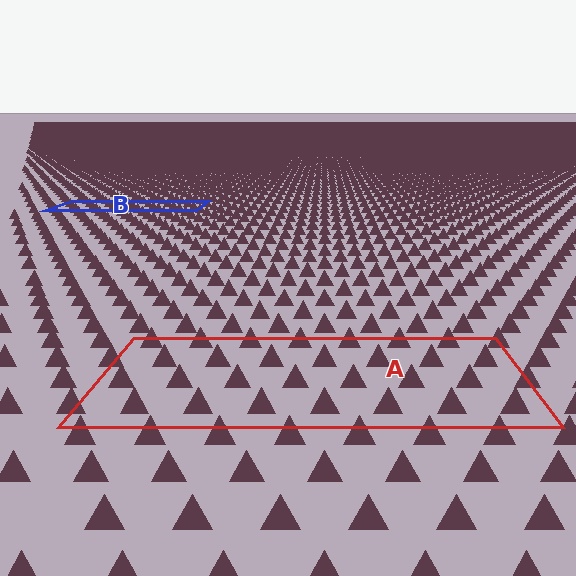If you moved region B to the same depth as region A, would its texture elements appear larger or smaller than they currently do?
They would appear larger. At a closer depth, the same texture elements are projected at a bigger on-screen size.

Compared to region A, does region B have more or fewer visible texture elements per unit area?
Region B has more texture elements per unit area — they are packed more densely because it is farther away.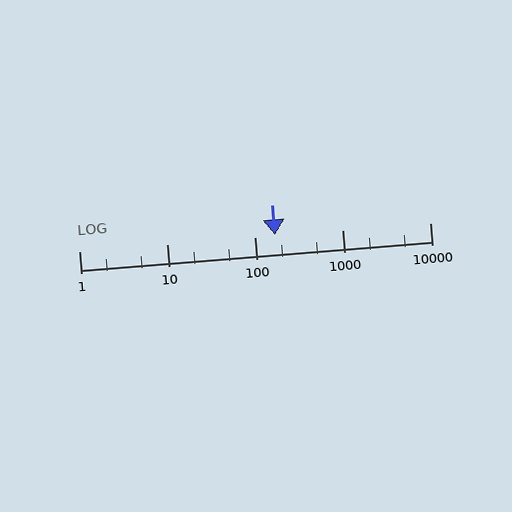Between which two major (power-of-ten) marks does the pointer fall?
The pointer is between 100 and 1000.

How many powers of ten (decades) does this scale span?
The scale spans 4 decades, from 1 to 10000.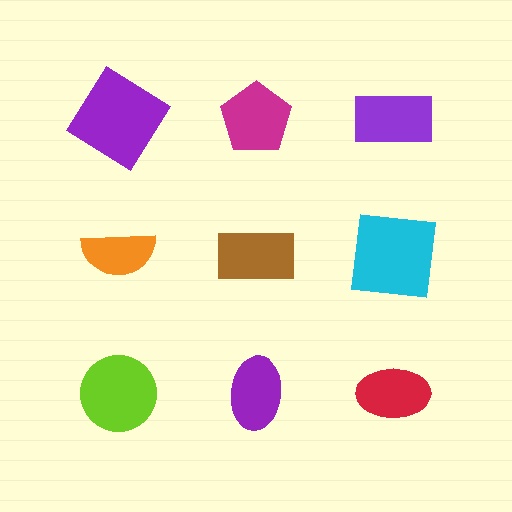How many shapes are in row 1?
3 shapes.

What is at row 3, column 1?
A lime circle.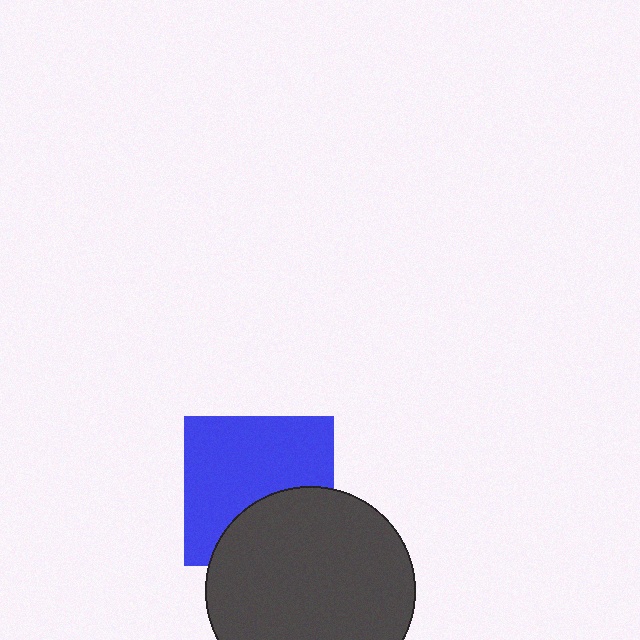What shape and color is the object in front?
The object in front is a dark gray circle.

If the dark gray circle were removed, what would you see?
You would see the complete blue square.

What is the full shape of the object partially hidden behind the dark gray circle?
The partially hidden object is a blue square.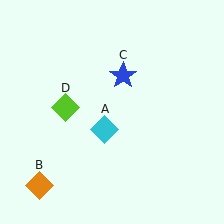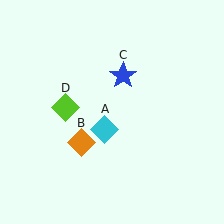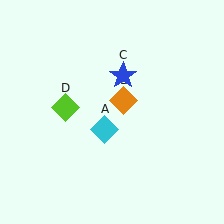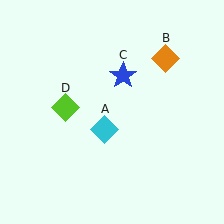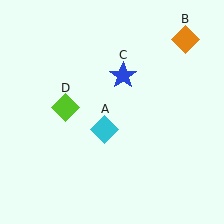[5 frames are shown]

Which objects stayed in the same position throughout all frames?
Cyan diamond (object A) and blue star (object C) and lime diamond (object D) remained stationary.